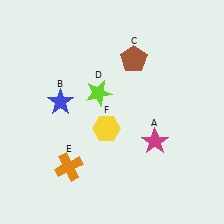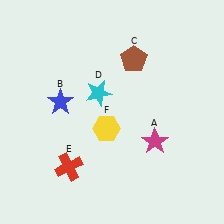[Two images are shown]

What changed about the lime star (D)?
In Image 1, D is lime. In Image 2, it changed to cyan.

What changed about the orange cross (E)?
In Image 1, E is orange. In Image 2, it changed to red.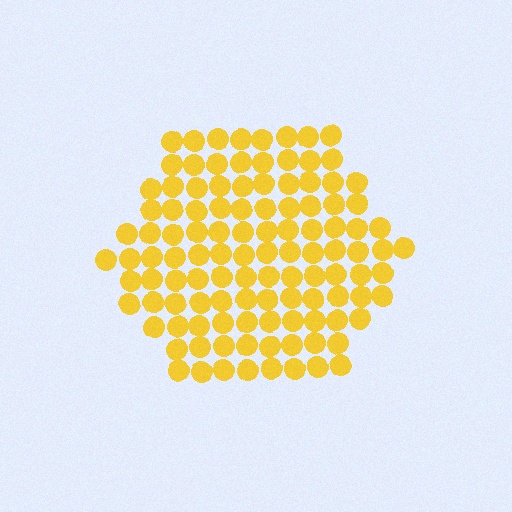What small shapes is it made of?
It is made of small circles.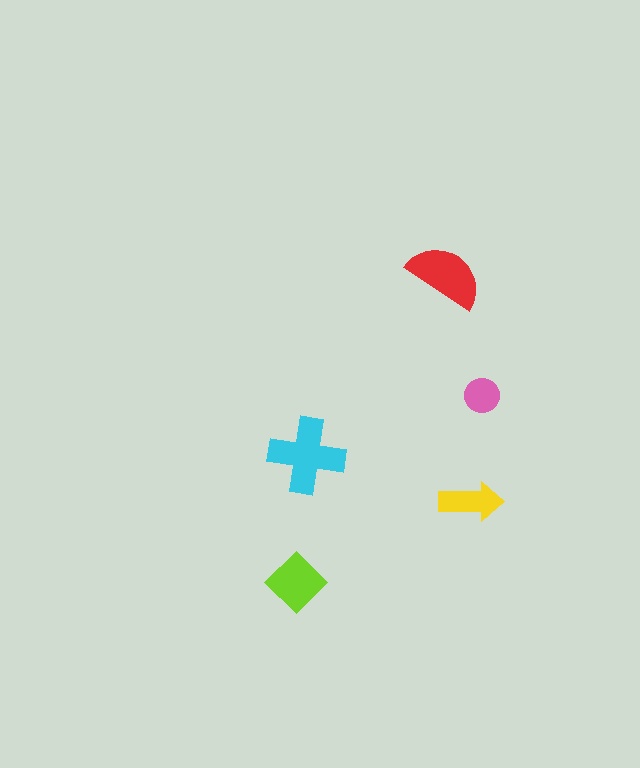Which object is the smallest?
The pink circle.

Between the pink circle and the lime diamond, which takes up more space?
The lime diamond.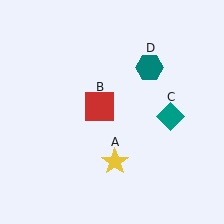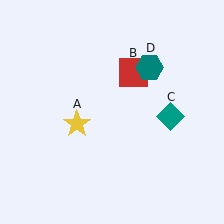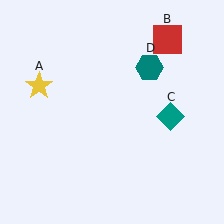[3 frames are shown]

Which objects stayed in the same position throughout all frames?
Teal diamond (object C) and teal hexagon (object D) remained stationary.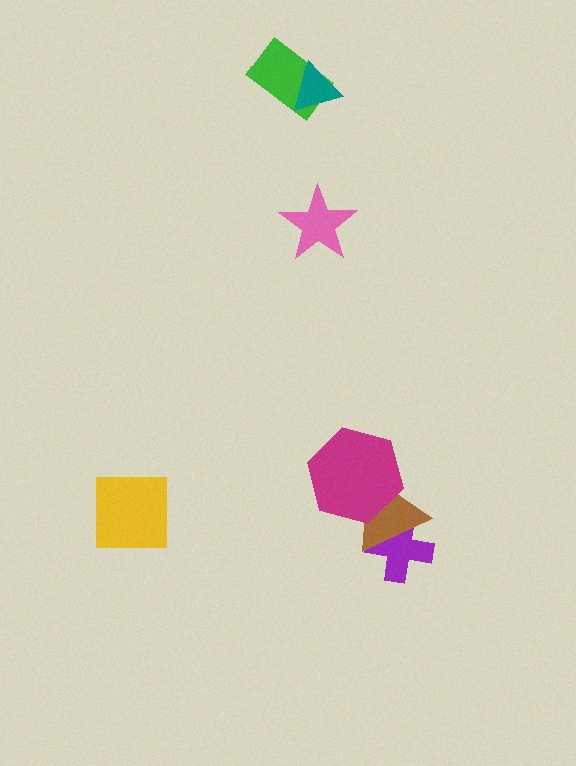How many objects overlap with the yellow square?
0 objects overlap with the yellow square.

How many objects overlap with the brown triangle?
2 objects overlap with the brown triangle.